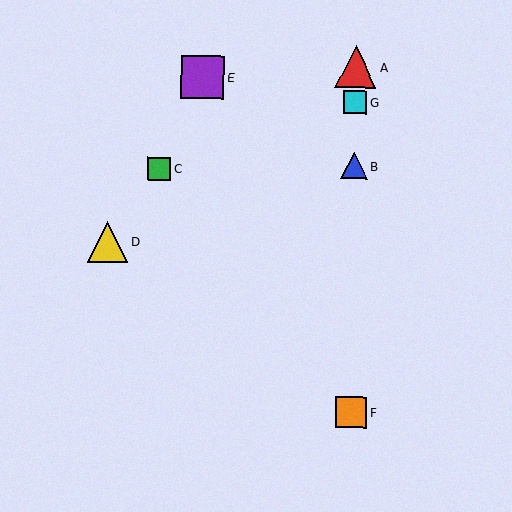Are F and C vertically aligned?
No, F is at x≈351 and C is at x≈159.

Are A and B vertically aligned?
Yes, both are at x≈356.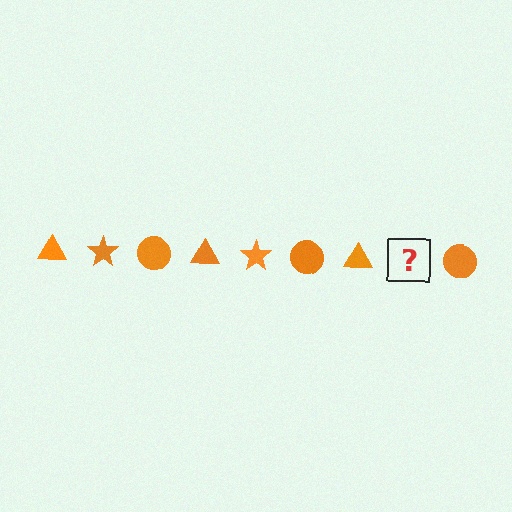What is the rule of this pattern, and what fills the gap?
The rule is that the pattern cycles through triangle, star, circle shapes in orange. The gap should be filled with an orange star.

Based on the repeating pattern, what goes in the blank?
The blank should be an orange star.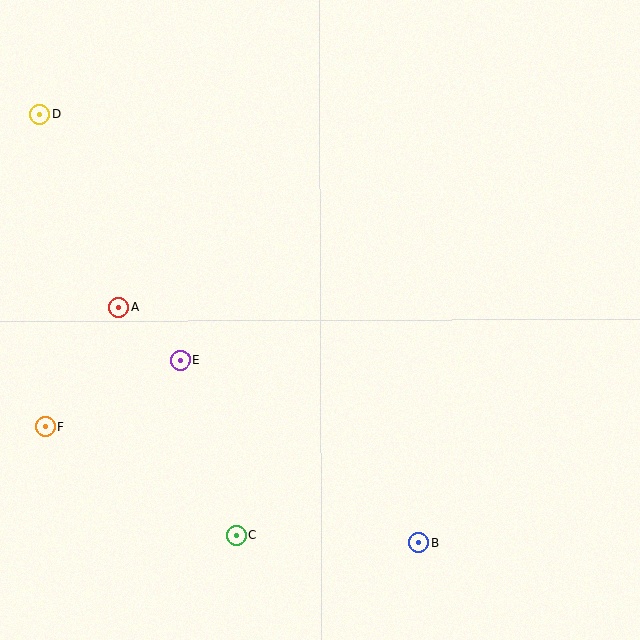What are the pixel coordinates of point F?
Point F is at (46, 427).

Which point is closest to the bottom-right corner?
Point B is closest to the bottom-right corner.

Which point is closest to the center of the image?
Point E at (180, 360) is closest to the center.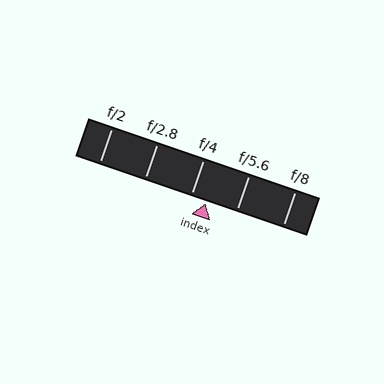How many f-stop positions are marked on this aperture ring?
There are 5 f-stop positions marked.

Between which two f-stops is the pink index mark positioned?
The index mark is between f/4 and f/5.6.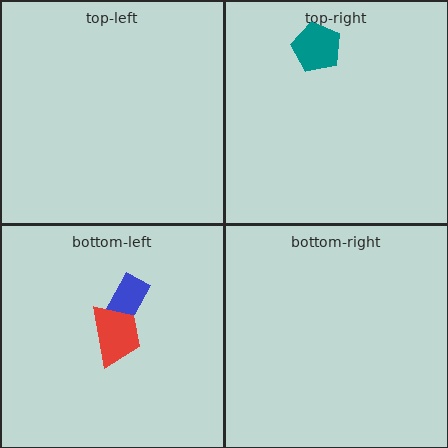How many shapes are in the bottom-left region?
2.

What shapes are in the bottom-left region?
The blue rectangle, the red trapezoid.